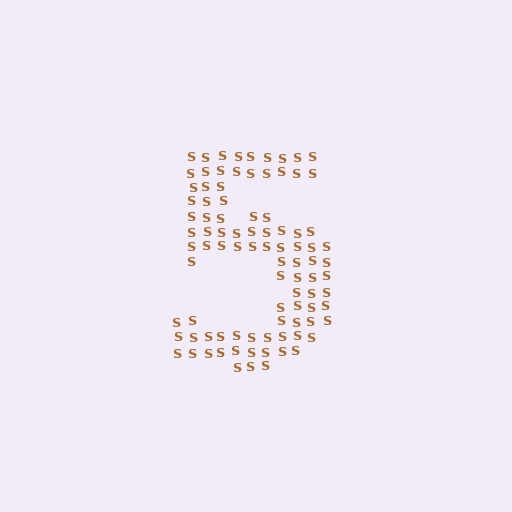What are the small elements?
The small elements are letter S's.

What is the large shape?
The large shape is the digit 5.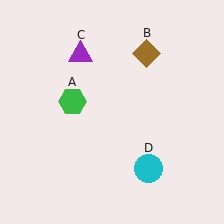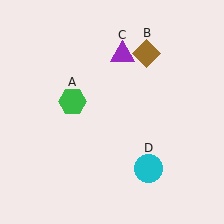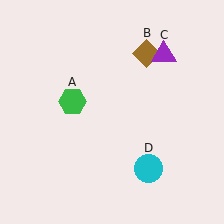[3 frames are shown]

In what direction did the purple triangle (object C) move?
The purple triangle (object C) moved right.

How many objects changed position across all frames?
1 object changed position: purple triangle (object C).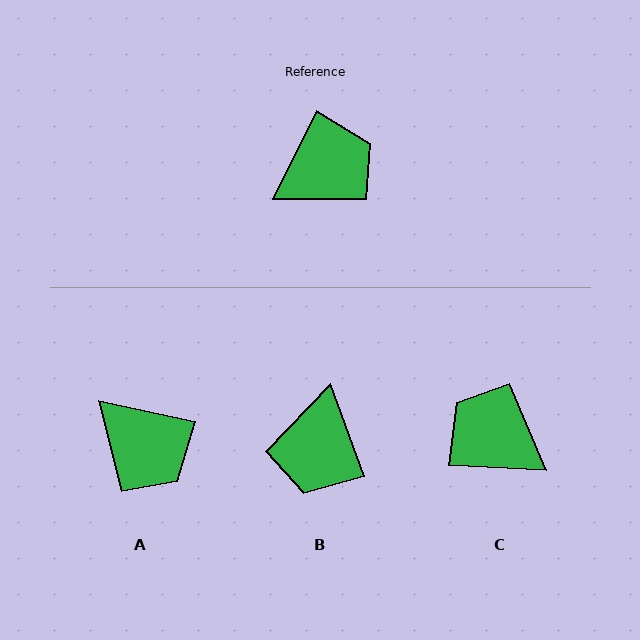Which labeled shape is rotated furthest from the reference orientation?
B, about 134 degrees away.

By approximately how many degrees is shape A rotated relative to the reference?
Approximately 76 degrees clockwise.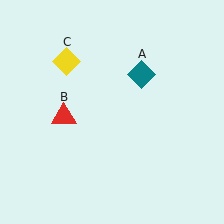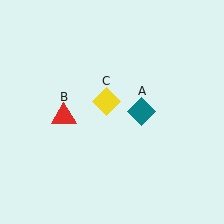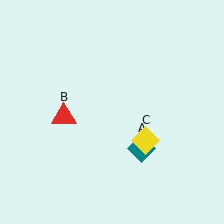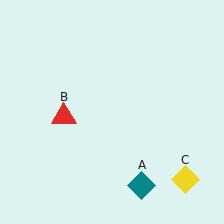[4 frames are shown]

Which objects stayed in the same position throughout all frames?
Red triangle (object B) remained stationary.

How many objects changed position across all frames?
2 objects changed position: teal diamond (object A), yellow diamond (object C).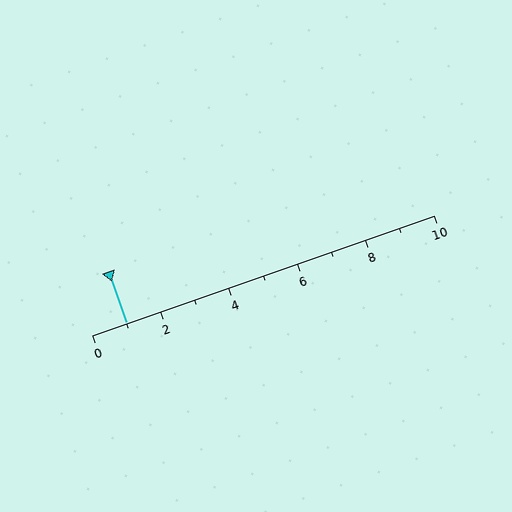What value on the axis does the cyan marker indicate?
The marker indicates approximately 1.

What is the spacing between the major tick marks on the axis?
The major ticks are spaced 2 apart.